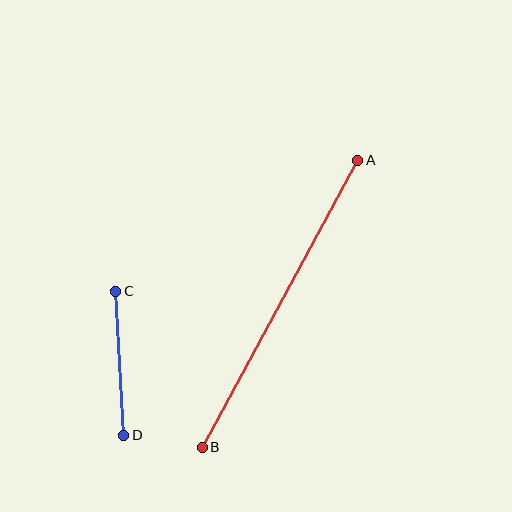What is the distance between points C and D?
The distance is approximately 144 pixels.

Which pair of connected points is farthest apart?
Points A and B are farthest apart.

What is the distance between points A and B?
The distance is approximately 326 pixels.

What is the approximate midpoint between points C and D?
The midpoint is at approximately (120, 363) pixels.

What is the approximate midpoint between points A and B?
The midpoint is at approximately (280, 304) pixels.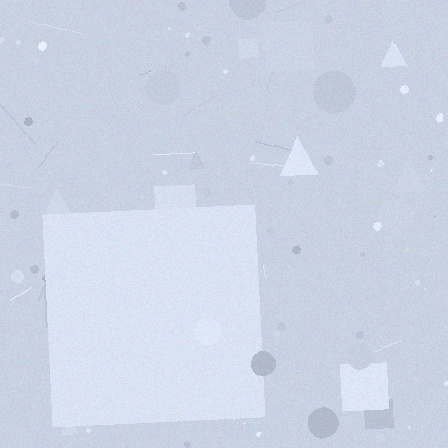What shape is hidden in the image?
A square is hidden in the image.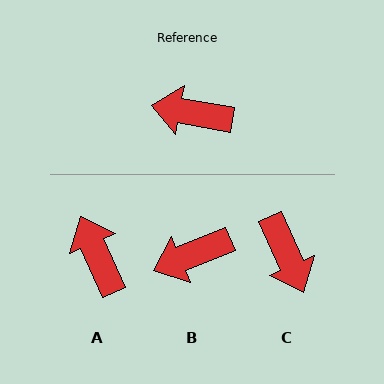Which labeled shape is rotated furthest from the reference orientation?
C, about 124 degrees away.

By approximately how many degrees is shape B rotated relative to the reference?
Approximately 33 degrees counter-clockwise.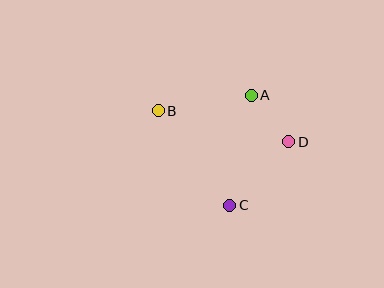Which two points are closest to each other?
Points A and D are closest to each other.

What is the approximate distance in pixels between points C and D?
The distance between C and D is approximately 87 pixels.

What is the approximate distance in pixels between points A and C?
The distance between A and C is approximately 112 pixels.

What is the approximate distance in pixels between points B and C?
The distance between B and C is approximately 119 pixels.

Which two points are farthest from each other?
Points B and D are farthest from each other.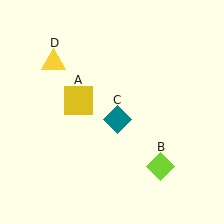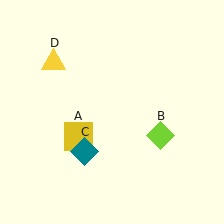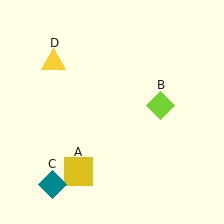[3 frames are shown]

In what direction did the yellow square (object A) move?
The yellow square (object A) moved down.